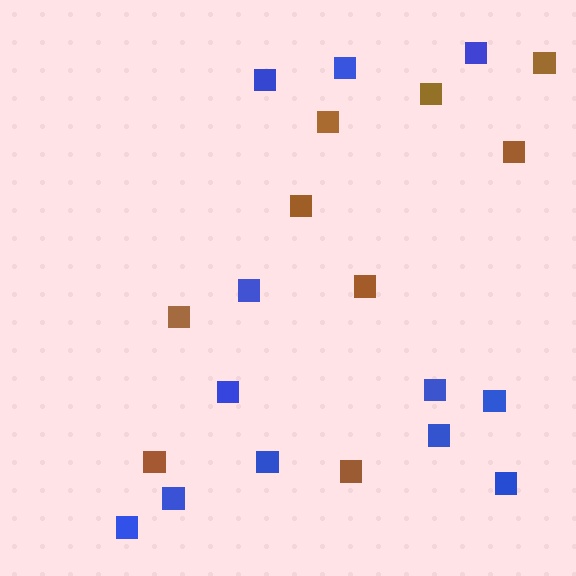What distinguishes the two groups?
There are 2 groups: one group of blue squares (12) and one group of brown squares (9).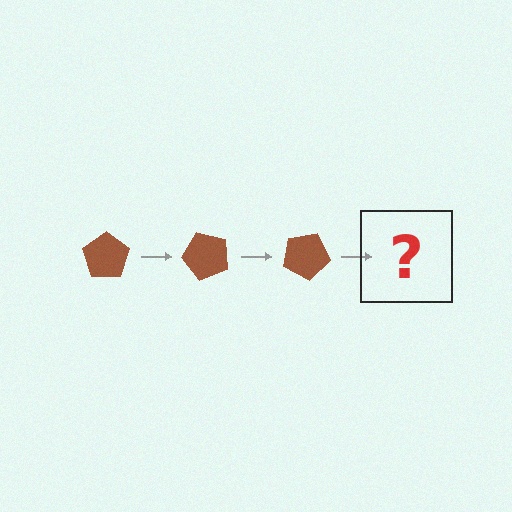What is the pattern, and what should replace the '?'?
The pattern is that the pentagon rotates 50 degrees each step. The '?' should be a brown pentagon rotated 150 degrees.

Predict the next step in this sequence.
The next step is a brown pentagon rotated 150 degrees.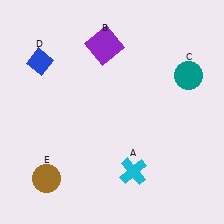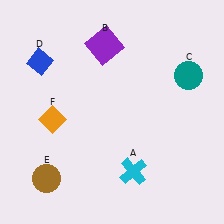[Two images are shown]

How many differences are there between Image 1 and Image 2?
There is 1 difference between the two images.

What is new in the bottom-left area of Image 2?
An orange diamond (F) was added in the bottom-left area of Image 2.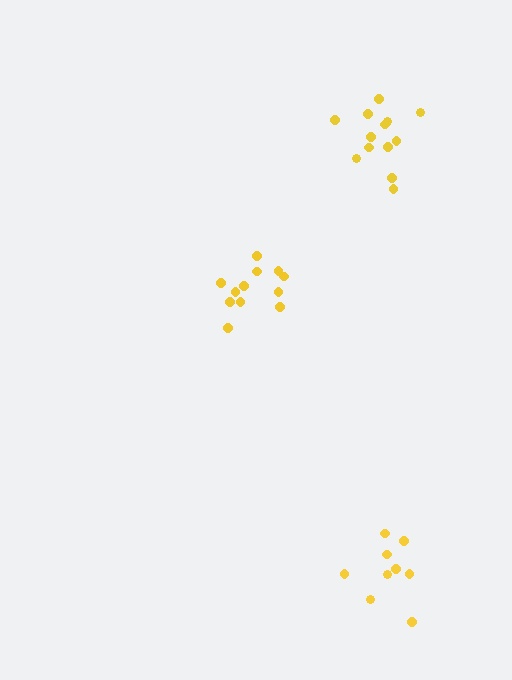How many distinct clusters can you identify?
There are 3 distinct clusters.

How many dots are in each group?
Group 1: 9 dots, Group 2: 12 dots, Group 3: 13 dots (34 total).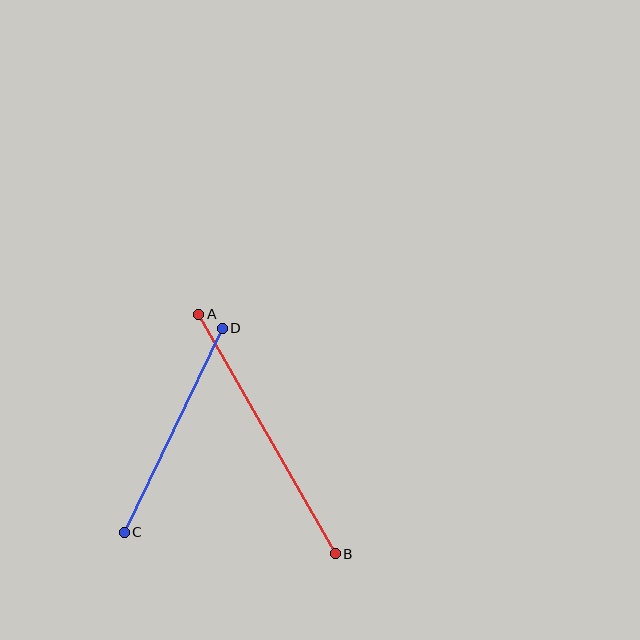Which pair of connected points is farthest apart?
Points A and B are farthest apart.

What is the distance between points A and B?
The distance is approximately 276 pixels.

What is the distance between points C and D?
The distance is approximately 226 pixels.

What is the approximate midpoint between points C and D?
The midpoint is at approximately (173, 430) pixels.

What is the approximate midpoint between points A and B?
The midpoint is at approximately (267, 434) pixels.